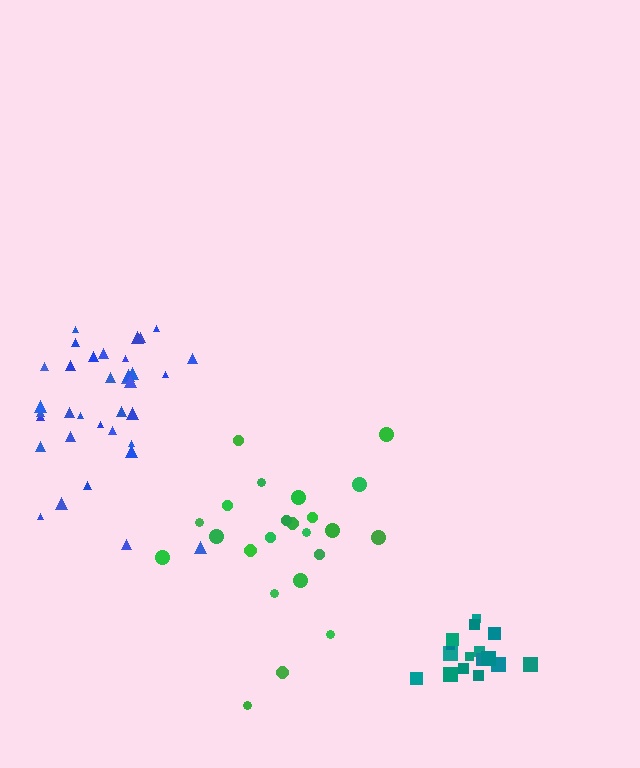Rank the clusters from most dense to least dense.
teal, blue, green.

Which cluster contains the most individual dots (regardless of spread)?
Blue (35).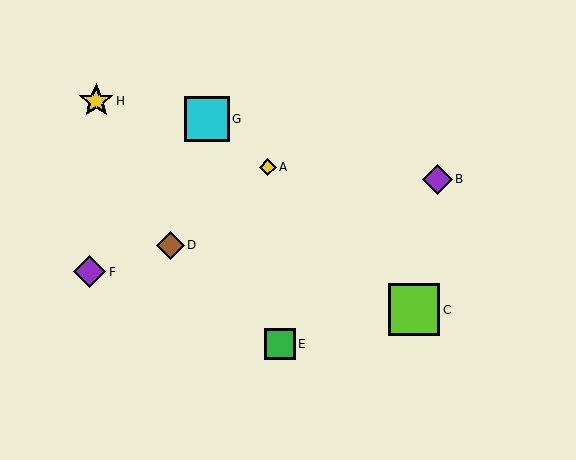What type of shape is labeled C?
Shape C is a lime square.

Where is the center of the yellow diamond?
The center of the yellow diamond is at (268, 167).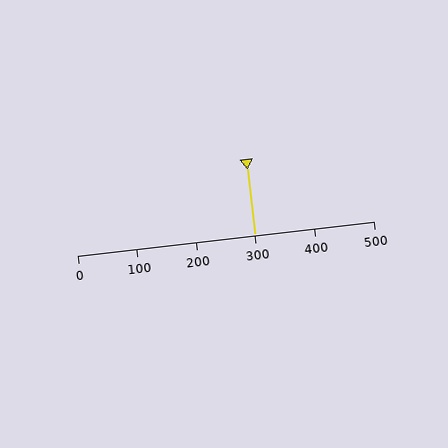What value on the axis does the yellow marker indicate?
The marker indicates approximately 300.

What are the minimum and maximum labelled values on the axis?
The axis runs from 0 to 500.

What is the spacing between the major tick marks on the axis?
The major ticks are spaced 100 apart.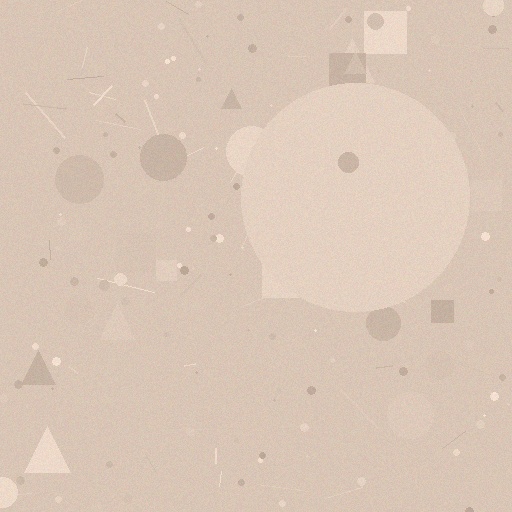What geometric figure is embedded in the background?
A circle is embedded in the background.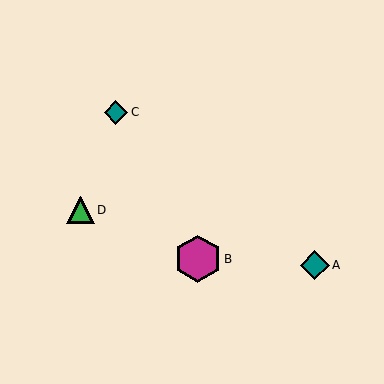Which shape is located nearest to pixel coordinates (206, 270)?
The magenta hexagon (labeled B) at (198, 259) is nearest to that location.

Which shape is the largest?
The magenta hexagon (labeled B) is the largest.